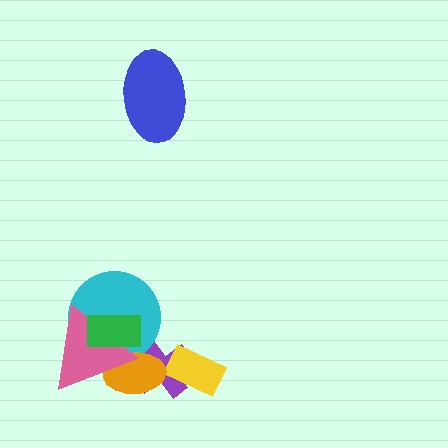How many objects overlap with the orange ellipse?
4 objects overlap with the orange ellipse.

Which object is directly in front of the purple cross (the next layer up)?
The yellow rectangle is directly in front of the purple cross.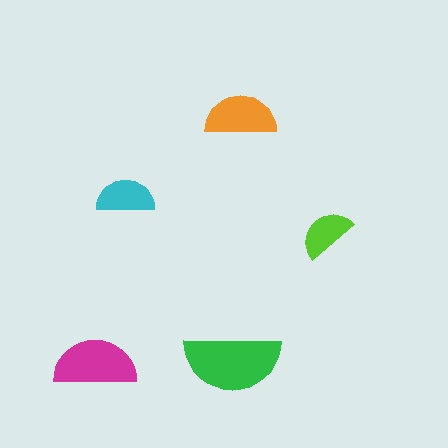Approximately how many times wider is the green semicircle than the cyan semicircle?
About 1.5 times wider.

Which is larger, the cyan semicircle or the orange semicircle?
The orange one.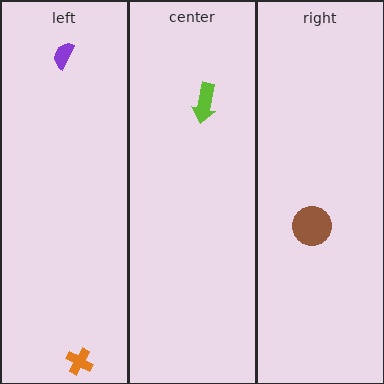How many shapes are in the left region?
2.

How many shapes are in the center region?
1.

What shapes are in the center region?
The lime arrow.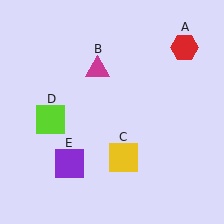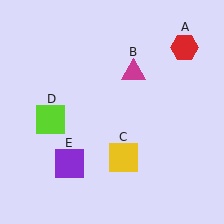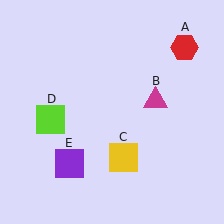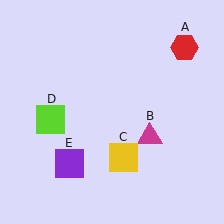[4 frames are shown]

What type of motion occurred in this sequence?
The magenta triangle (object B) rotated clockwise around the center of the scene.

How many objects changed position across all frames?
1 object changed position: magenta triangle (object B).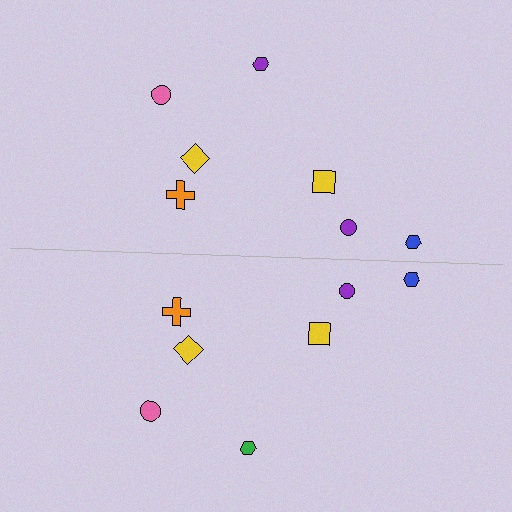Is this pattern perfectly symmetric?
No, the pattern is not perfectly symmetric. The green hexagon on the bottom side breaks the symmetry — its mirror counterpart is purple.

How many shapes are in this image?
There are 14 shapes in this image.